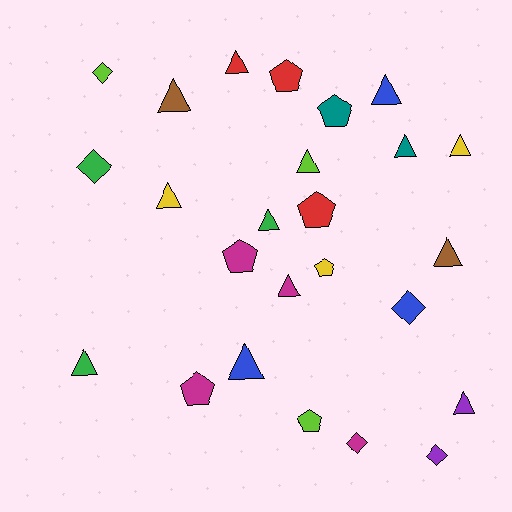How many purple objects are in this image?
There are 2 purple objects.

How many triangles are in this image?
There are 13 triangles.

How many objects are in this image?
There are 25 objects.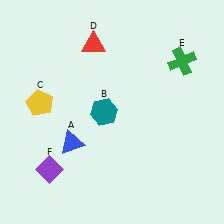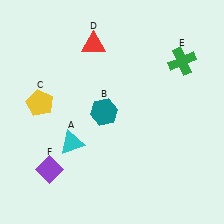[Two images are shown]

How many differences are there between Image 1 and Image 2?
There is 1 difference between the two images.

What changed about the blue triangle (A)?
In Image 1, A is blue. In Image 2, it changed to cyan.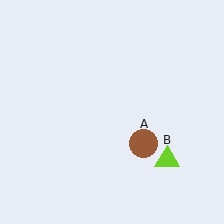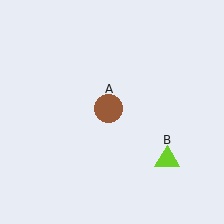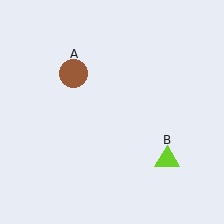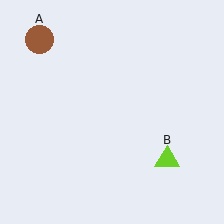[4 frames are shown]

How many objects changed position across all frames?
1 object changed position: brown circle (object A).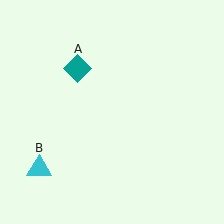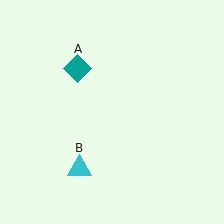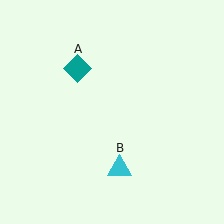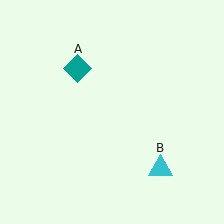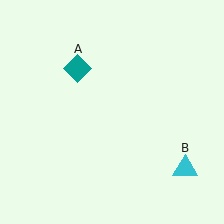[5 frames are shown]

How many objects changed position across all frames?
1 object changed position: cyan triangle (object B).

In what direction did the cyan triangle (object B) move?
The cyan triangle (object B) moved right.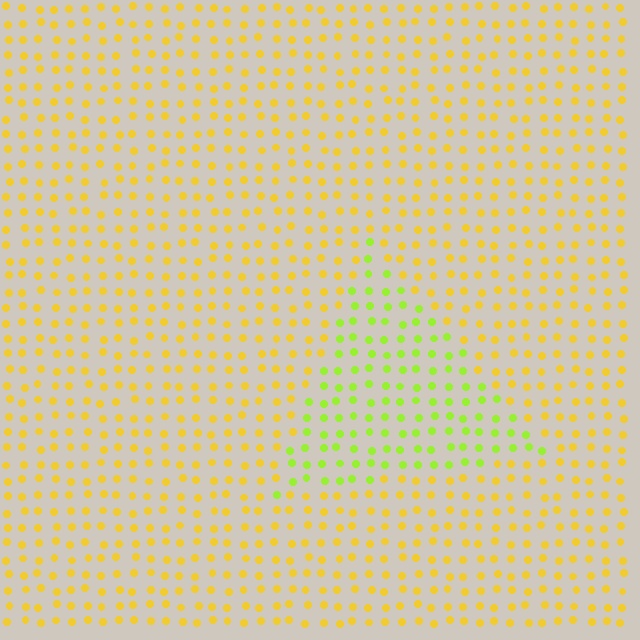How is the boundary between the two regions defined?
The boundary is defined purely by a slight shift in hue (about 39 degrees). Spacing, size, and orientation are identical on both sides.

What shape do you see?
I see a triangle.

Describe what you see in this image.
The image is filled with small yellow elements in a uniform arrangement. A triangle-shaped region is visible where the elements are tinted to a slightly different hue, forming a subtle color boundary.